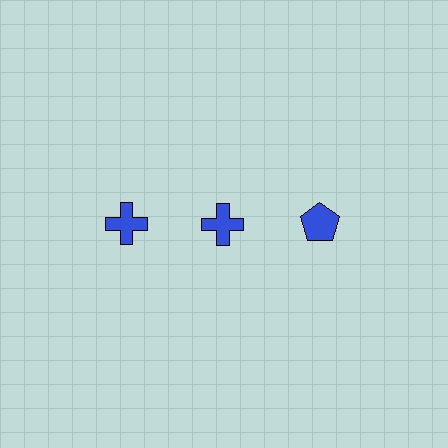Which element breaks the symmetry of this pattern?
The blue pentagon in the top row, center column breaks the symmetry. All other shapes are blue crosses.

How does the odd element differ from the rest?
It has a different shape: pentagon instead of cross.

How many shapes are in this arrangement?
There are 3 shapes arranged in a grid pattern.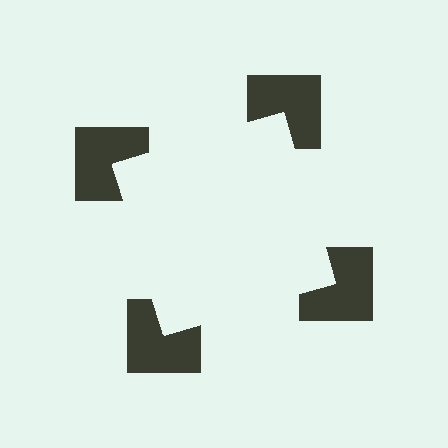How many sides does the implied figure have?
4 sides.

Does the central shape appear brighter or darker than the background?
It typically appears slightly brighter than the background, even though no actual brightness change is drawn.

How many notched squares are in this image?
There are 4 — one at each vertex of the illusory square.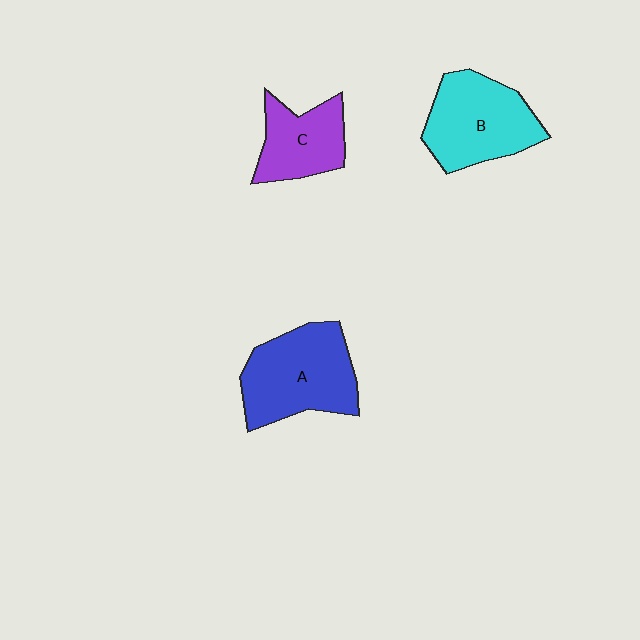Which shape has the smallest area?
Shape C (purple).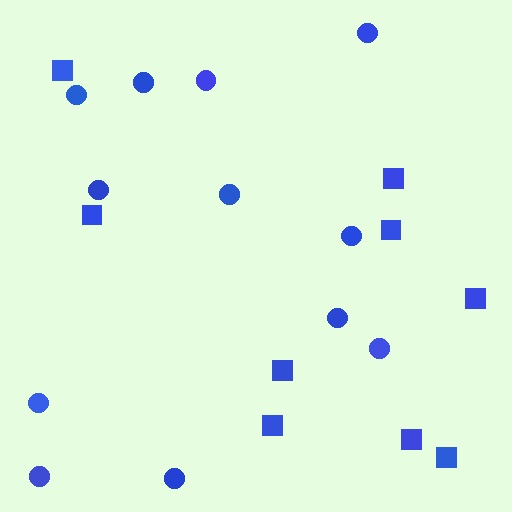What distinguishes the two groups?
There are 2 groups: one group of squares (9) and one group of circles (12).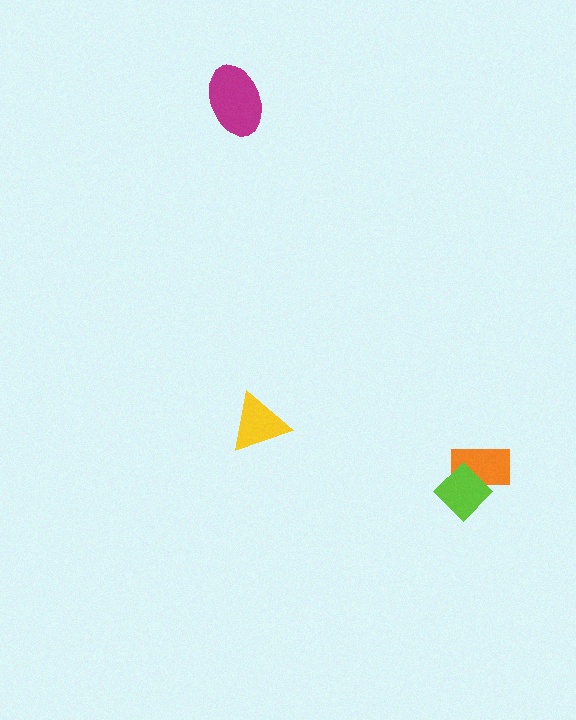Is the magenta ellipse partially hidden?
No, no other shape covers it.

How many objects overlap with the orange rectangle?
1 object overlaps with the orange rectangle.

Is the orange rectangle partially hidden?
Yes, it is partially covered by another shape.